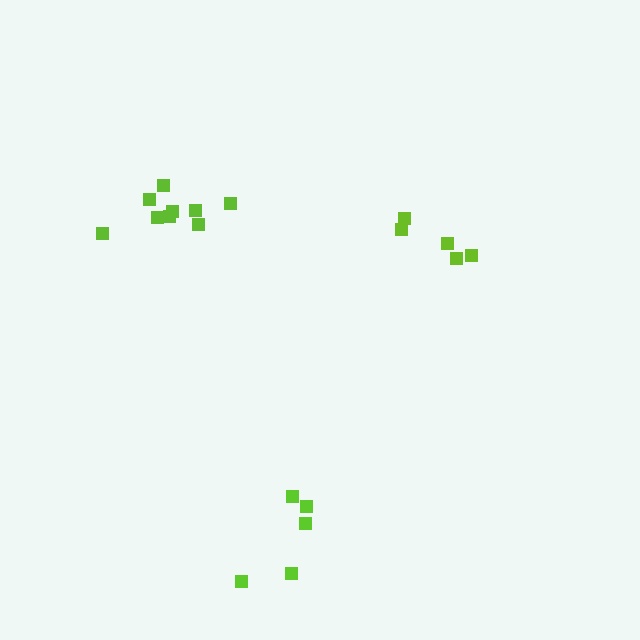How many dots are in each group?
Group 1: 5 dots, Group 2: 9 dots, Group 3: 5 dots (19 total).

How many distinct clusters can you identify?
There are 3 distinct clusters.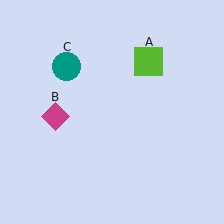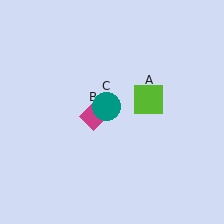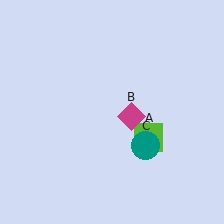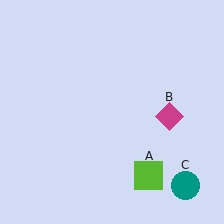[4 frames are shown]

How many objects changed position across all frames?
3 objects changed position: lime square (object A), magenta diamond (object B), teal circle (object C).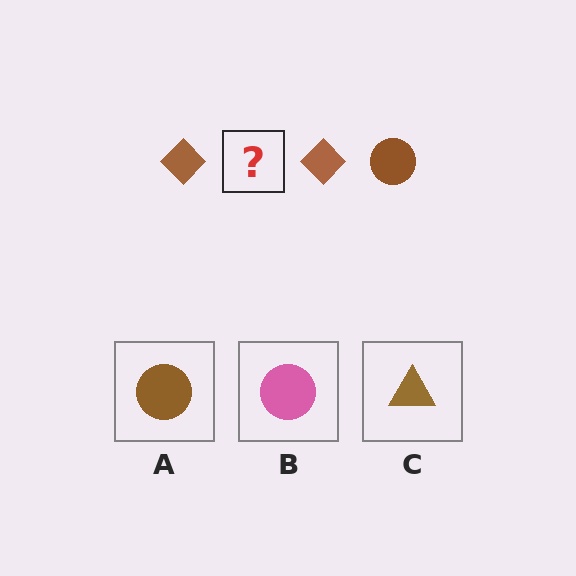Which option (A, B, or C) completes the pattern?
A.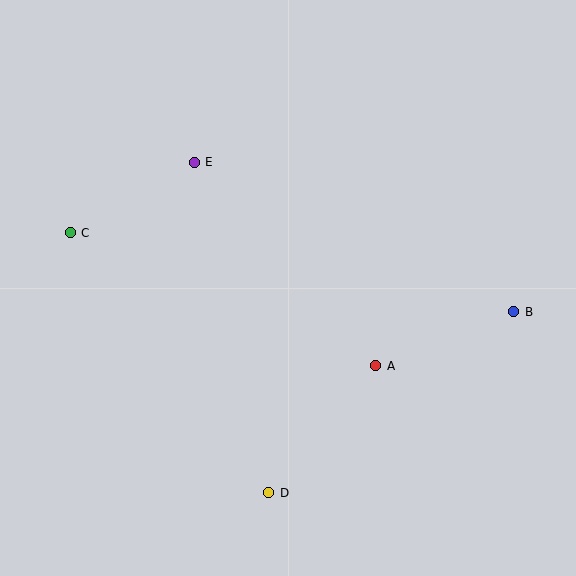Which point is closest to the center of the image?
Point A at (376, 366) is closest to the center.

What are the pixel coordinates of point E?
Point E is at (194, 162).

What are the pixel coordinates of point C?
Point C is at (70, 233).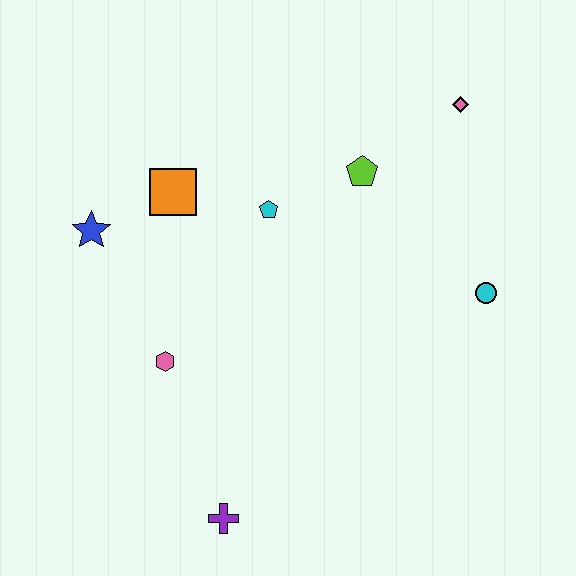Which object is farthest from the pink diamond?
The purple cross is farthest from the pink diamond.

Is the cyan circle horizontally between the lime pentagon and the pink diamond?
No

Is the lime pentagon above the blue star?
Yes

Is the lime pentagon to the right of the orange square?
Yes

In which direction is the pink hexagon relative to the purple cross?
The pink hexagon is above the purple cross.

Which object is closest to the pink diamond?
The lime pentagon is closest to the pink diamond.